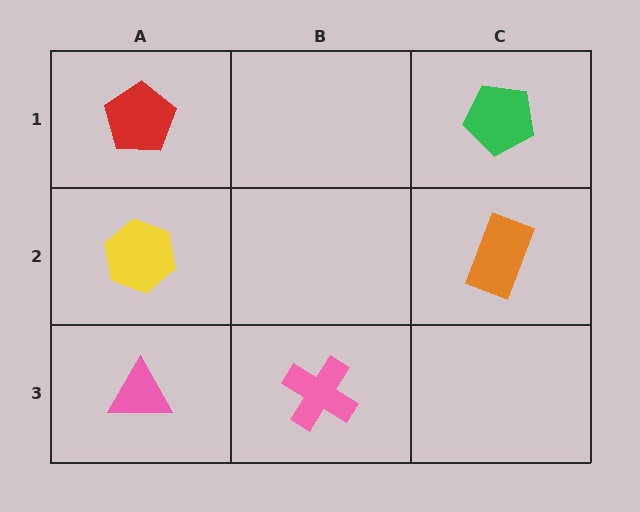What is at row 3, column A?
A pink triangle.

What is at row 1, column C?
A green pentagon.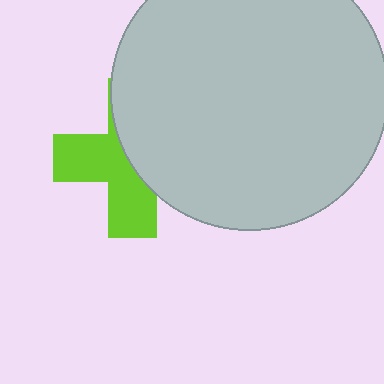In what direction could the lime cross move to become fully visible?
The lime cross could move left. That would shift it out from behind the light gray circle entirely.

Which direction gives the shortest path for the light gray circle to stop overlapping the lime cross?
Moving right gives the shortest separation.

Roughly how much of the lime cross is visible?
About half of it is visible (roughly 49%).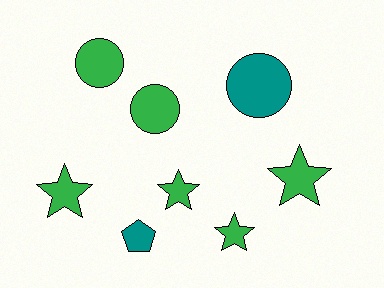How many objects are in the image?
There are 8 objects.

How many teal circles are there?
There is 1 teal circle.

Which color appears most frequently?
Green, with 6 objects.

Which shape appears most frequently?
Star, with 4 objects.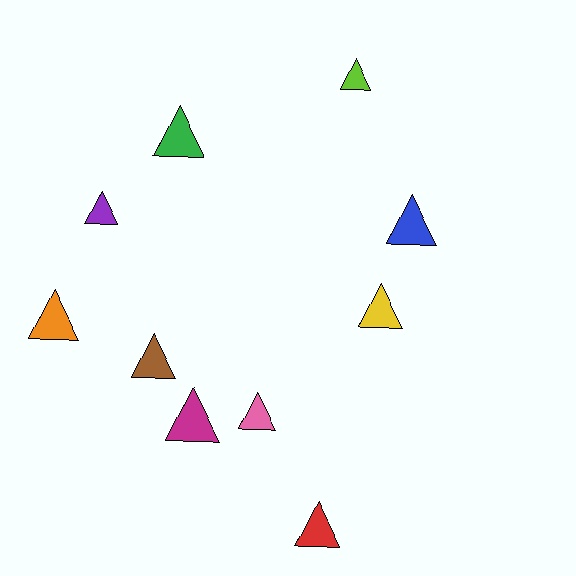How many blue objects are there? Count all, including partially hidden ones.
There is 1 blue object.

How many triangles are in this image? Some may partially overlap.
There are 10 triangles.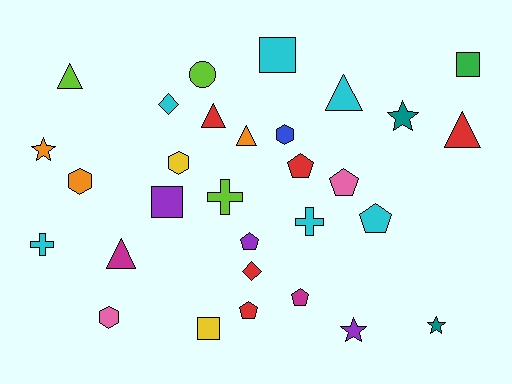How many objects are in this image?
There are 30 objects.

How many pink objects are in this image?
There are 2 pink objects.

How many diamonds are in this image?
There are 2 diamonds.